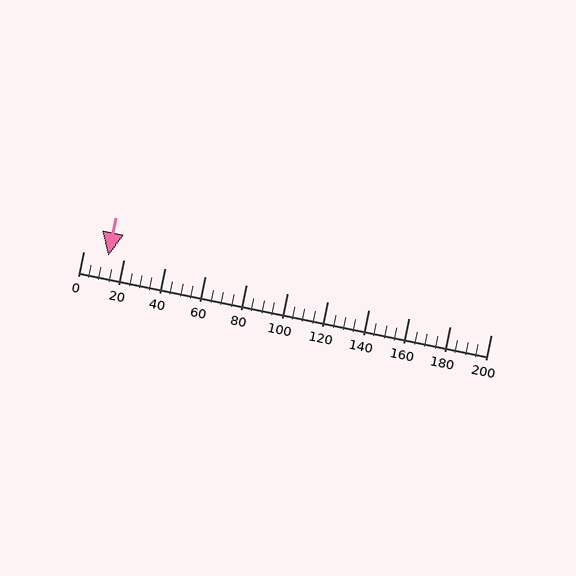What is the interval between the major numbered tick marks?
The major tick marks are spaced 20 units apart.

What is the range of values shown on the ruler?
The ruler shows values from 0 to 200.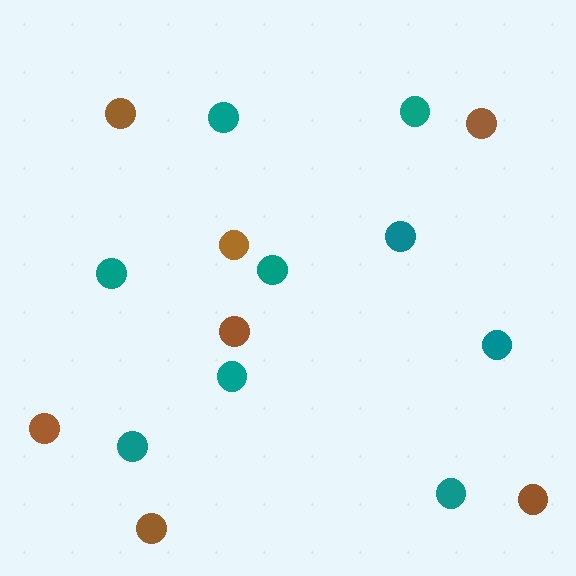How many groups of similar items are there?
There are 2 groups: one group of teal circles (9) and one group of brown circles (7).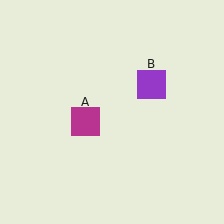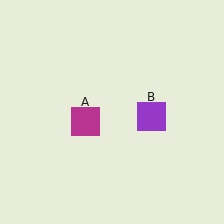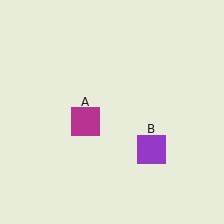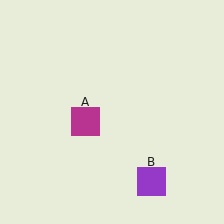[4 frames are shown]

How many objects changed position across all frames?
1 object changed position: purple square (object B).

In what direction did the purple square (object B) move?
The purple square (object B) moved down.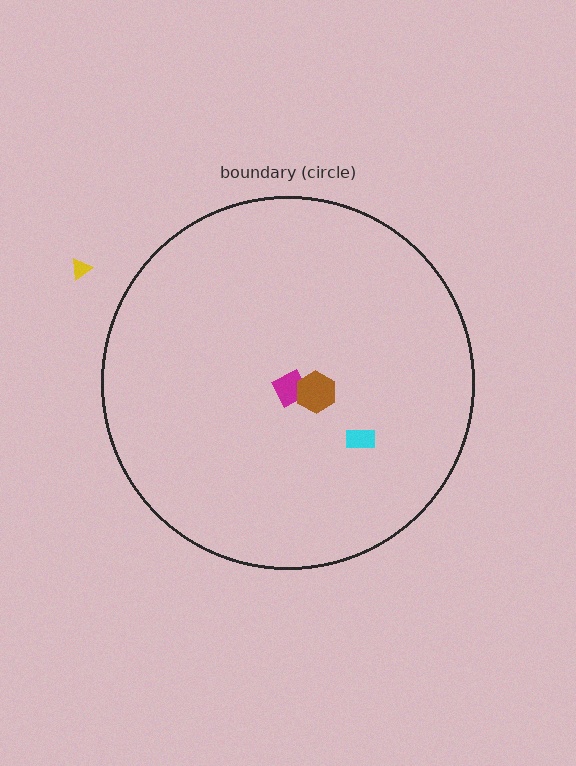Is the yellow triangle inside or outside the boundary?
Outside.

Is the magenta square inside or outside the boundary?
Inside.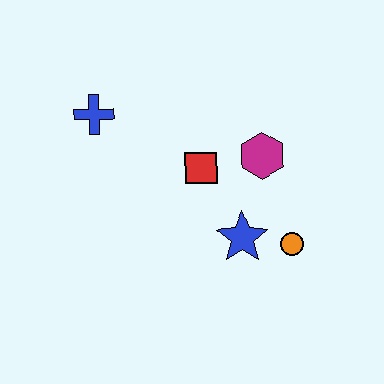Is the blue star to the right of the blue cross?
Yes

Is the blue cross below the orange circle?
No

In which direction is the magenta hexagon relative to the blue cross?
The magenta hexagon is to the right of the blue cross.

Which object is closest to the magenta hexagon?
The red square is closest to the magenta hexagon.